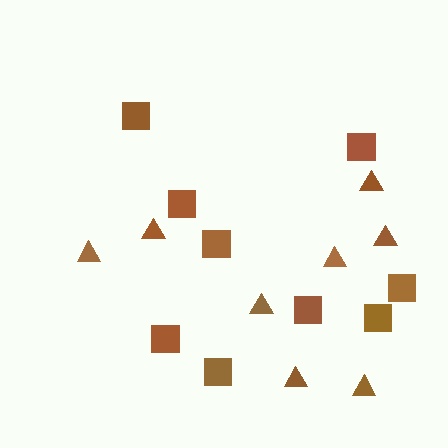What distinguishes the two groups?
There are 2 groups: one group of triangles (8) and one group of squares (9).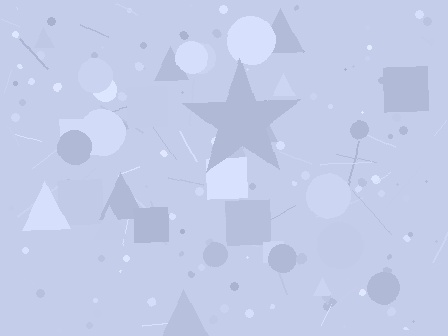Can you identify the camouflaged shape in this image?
The camouflaged shape is a star.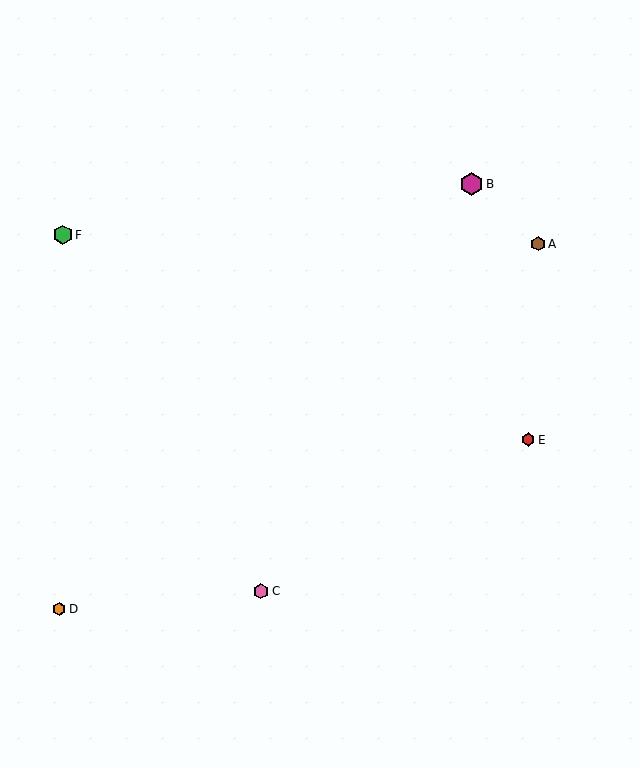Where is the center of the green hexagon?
The center of the green hexagon is at (63, 235).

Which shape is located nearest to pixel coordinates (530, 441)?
The red hexagon (labeled E) at (528, 440) is nearest to that location.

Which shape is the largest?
The magenta hexagon (labeled B) is the largest.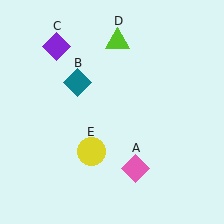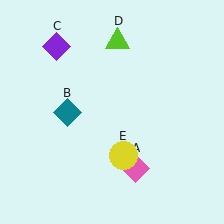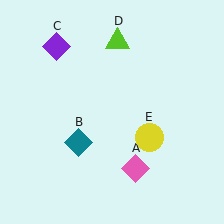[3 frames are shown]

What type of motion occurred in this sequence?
The teal diamond (object B), yellow circle (object E) rotated counterclockwise around the center of the scene.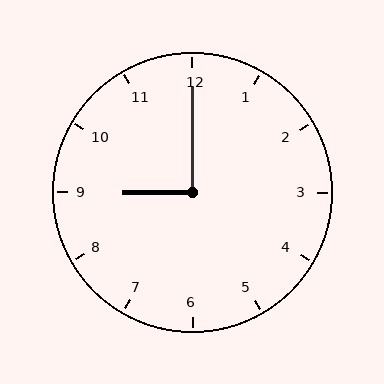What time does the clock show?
9:00.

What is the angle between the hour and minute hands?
Approximately 90 degrees.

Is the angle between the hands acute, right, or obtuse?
It is right.